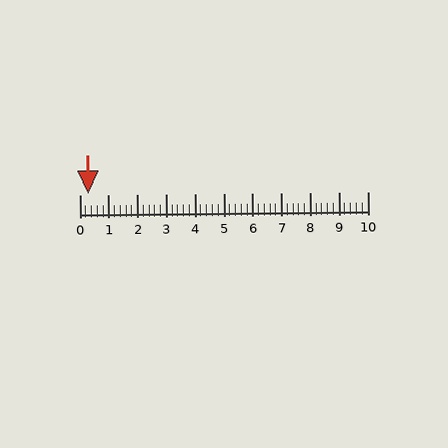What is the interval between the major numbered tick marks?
The major tick marks are spaced 1 units apart.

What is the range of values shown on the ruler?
The ruler shows values from 0 to 10.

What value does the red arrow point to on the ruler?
The red arrow points to approximately 0.3.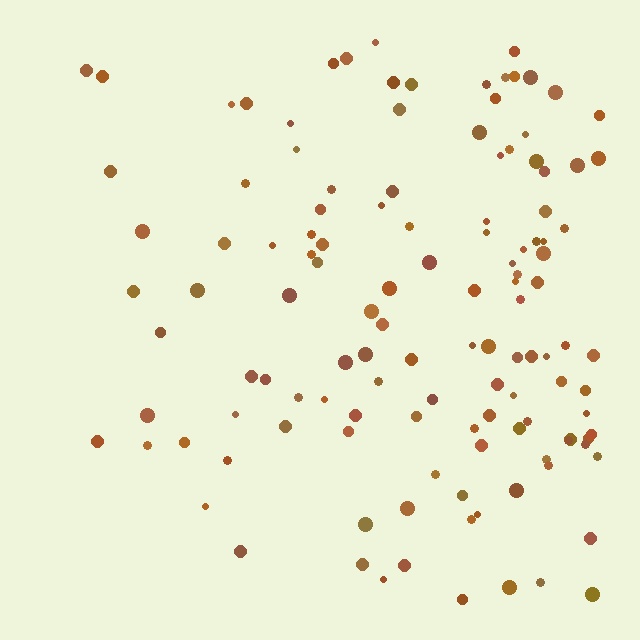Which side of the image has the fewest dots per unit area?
The left.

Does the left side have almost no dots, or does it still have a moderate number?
Still a moderate number, just noticeably fewer than the right.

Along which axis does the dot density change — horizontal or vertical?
Horizontal.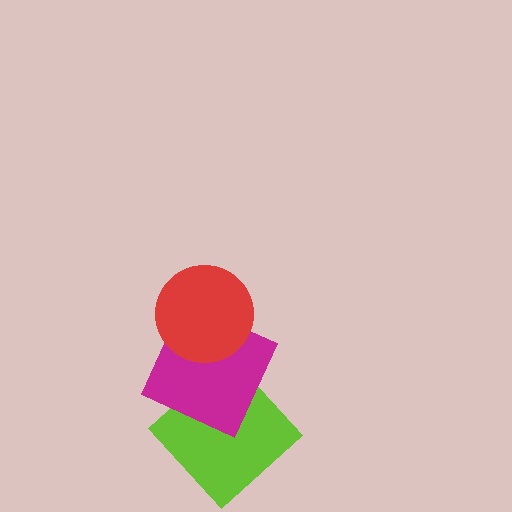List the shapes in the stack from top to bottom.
From top to bottom: the red circle, the magenta square, the lime diamond.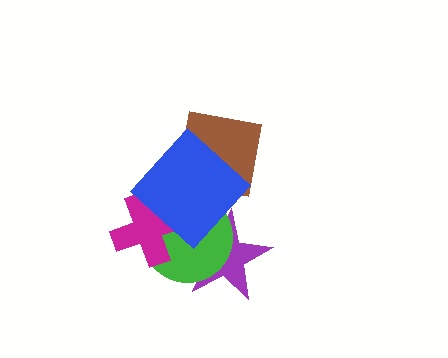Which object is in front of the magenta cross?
The blue diamond is in front of the magenta cross.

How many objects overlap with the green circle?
3 objects overlap with the green circle.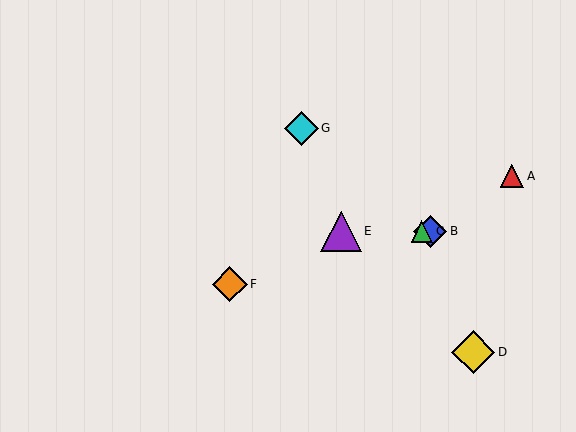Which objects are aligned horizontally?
Objects B, C, E are aligned horizontally.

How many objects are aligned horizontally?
3 objects (B, C, E) are aligned horizontally.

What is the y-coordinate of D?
Object D is at y≈352.